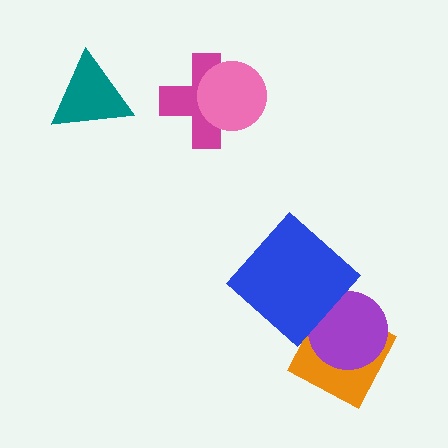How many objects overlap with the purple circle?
2 objects overlap with the purple circle.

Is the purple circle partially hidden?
Yes, it is partially covered by another shape.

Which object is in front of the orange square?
The purple circle is in front of the orange square.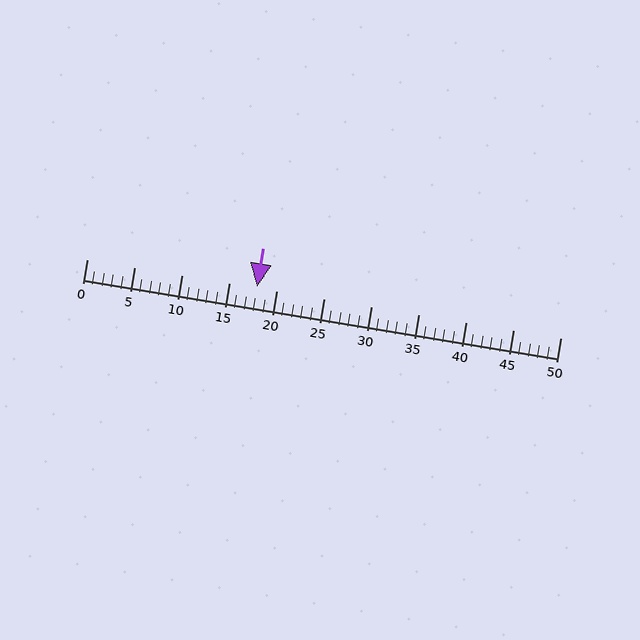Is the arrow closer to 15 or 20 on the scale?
The arrow is closer to 20.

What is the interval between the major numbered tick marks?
The major tick marks are spaced 5 units apart.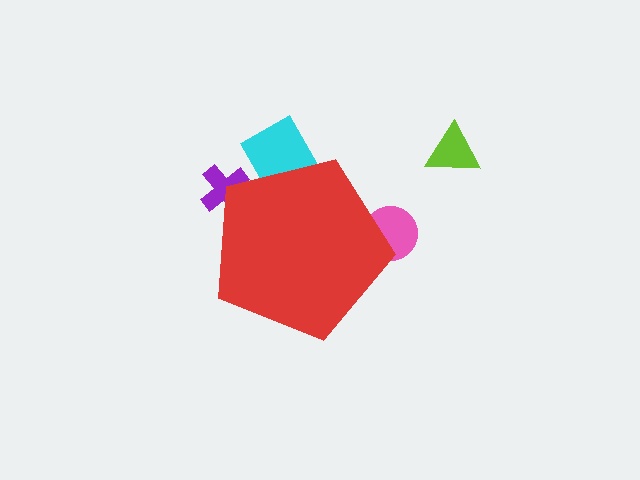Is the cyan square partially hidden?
Yes, the cyan square is partially hidden behind the red pentagon.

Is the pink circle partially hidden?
Yes, the pink circle is partially hidden behind the red pentagon.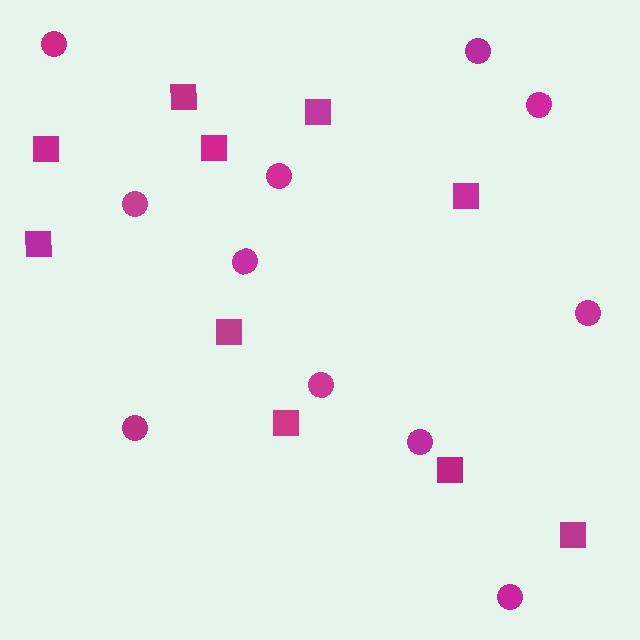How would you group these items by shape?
There are 2 groups: one group of squares (10) and one group of circles (11).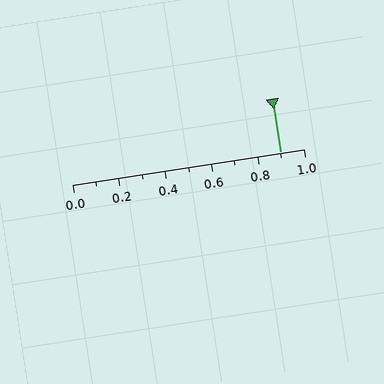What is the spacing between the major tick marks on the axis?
The major ticks are spaced 0.2 apart.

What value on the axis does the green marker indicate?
The marker indicates approximately 0.9.